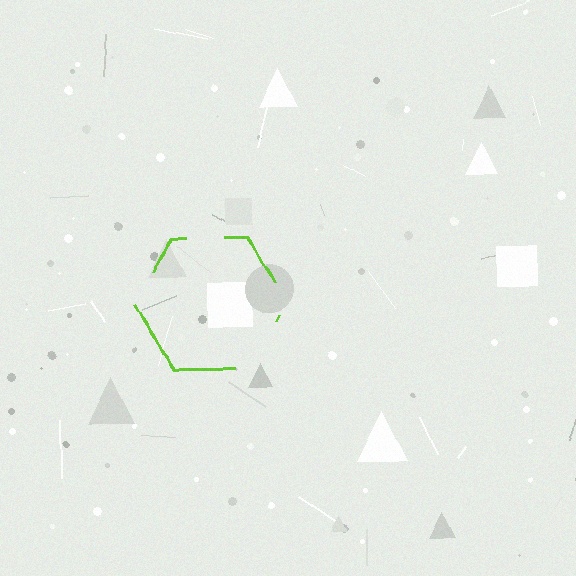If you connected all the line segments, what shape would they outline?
They would outline a hexagon.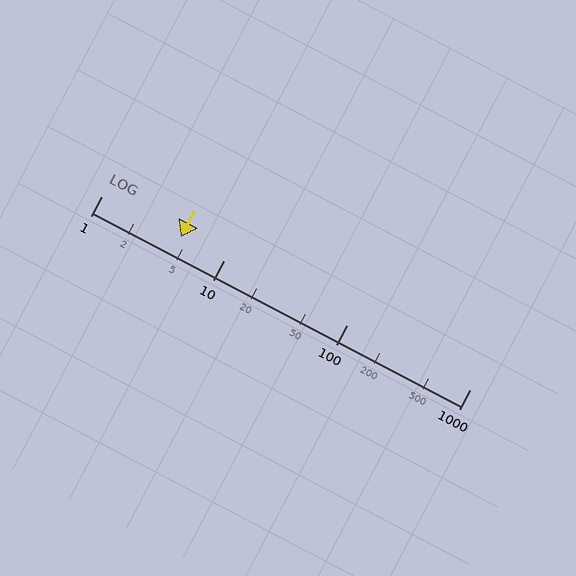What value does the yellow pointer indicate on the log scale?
The pointer indicates approximately 4.4.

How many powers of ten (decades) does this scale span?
The scale spans 3 decades, from 1 to 1000.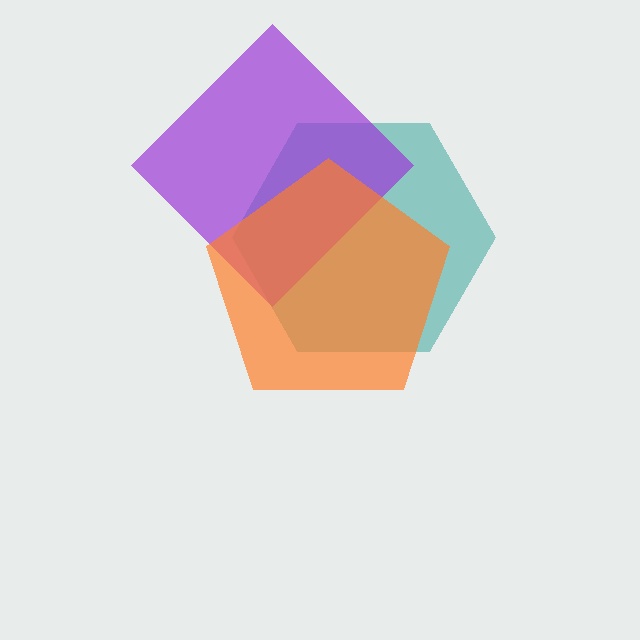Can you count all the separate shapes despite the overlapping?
Yes, there are 3 separate shapes.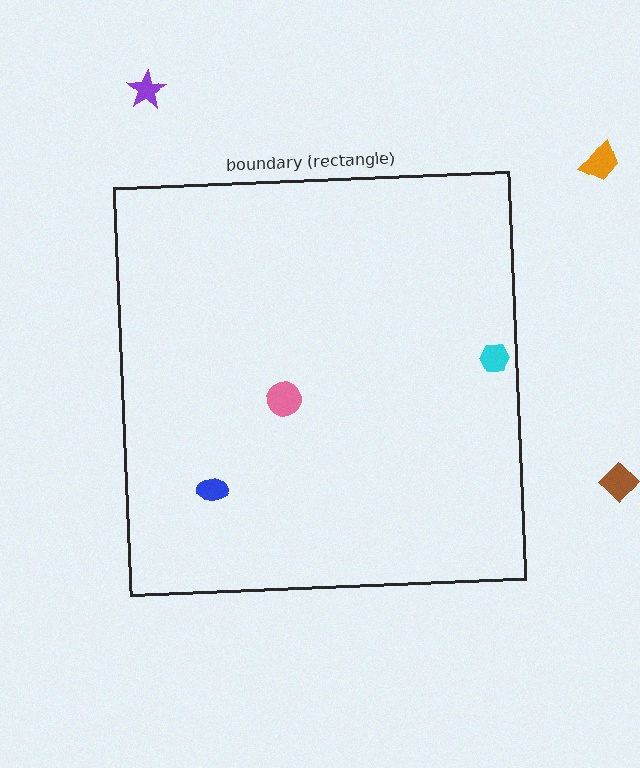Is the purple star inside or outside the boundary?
Outside.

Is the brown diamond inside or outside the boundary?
Outside.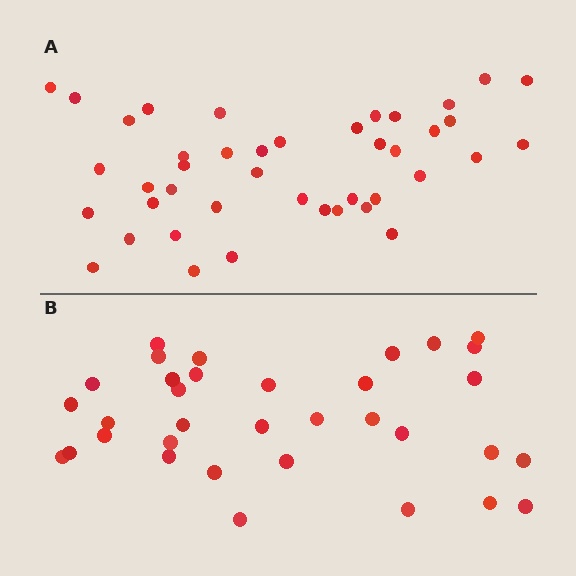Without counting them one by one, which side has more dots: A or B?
Region A (the top region) has more dots.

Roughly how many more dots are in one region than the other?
Region A has roughly 8 or so more dots than region B.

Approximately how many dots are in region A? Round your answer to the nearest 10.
About 40 dots. (The exact count is 42, which rounds to 40.)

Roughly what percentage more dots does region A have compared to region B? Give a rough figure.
About 25% more.